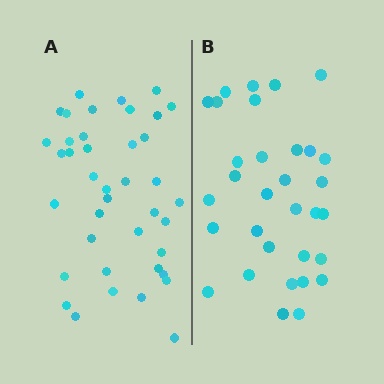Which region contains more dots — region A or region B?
Region A (the left region) has more dots.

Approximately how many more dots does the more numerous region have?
Region A has roughly 8 or so more dots than region B.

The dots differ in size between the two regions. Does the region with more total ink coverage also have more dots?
No. Region B has more total ink coverage because its dots are larger, but region A actually contains more individual dots. Total area can be misleading — the number of items is what matters here.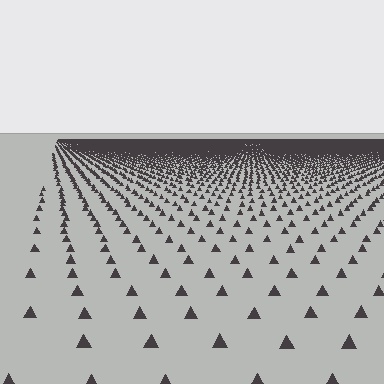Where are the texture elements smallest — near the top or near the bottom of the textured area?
Near the top.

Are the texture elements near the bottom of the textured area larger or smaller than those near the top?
Larger. Near the bottom, elements are closer to the viewer and appear at a bigger on-screen size.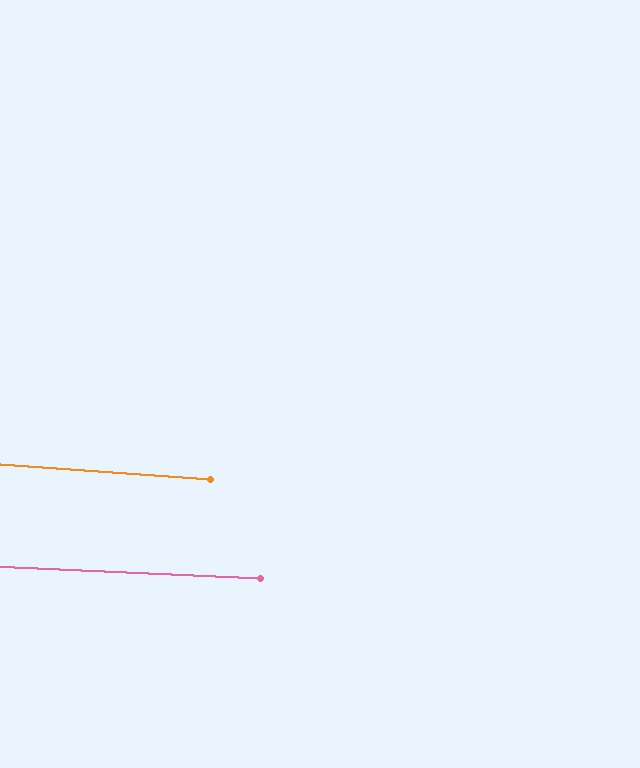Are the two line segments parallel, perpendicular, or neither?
Parallel — their directions differ by only 1.8°.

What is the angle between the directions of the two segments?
Approximately 2 degrees.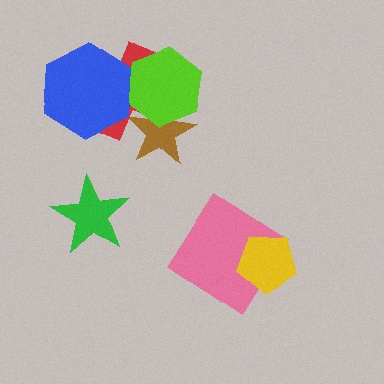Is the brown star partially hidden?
Yes, it is partially covered by another shape.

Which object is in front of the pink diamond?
The yellow pentagon is in front of the pink diamond.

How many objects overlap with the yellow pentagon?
1 object overlaps with the yellow pentagon.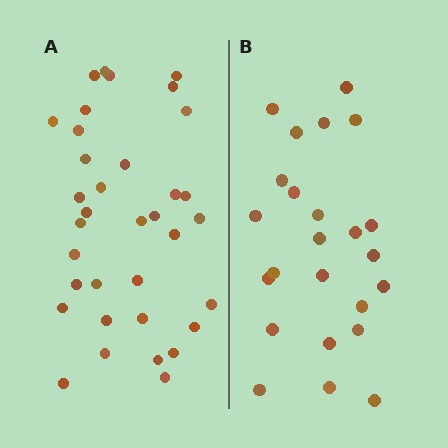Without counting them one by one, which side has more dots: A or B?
Region A (the left region) has more dots.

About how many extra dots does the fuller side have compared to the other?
Region A has roughly 12 or so more dots than region B.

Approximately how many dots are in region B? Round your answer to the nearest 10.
About 20 dots. (The exact count is 24, which rounds to 20.)